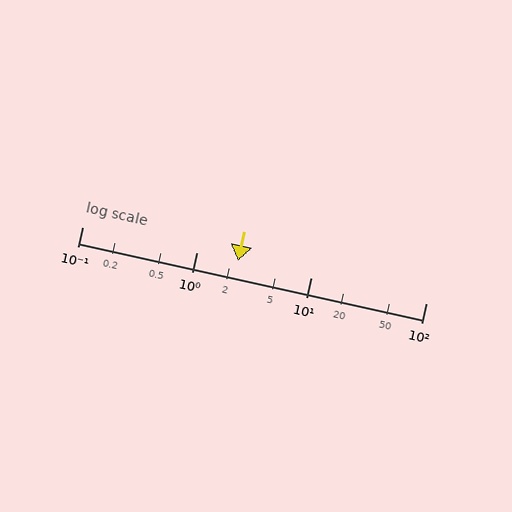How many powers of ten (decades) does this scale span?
The scale spans 3 decades, from 0.1 to 100.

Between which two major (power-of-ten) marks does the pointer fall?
The pointer is between 1 and 10.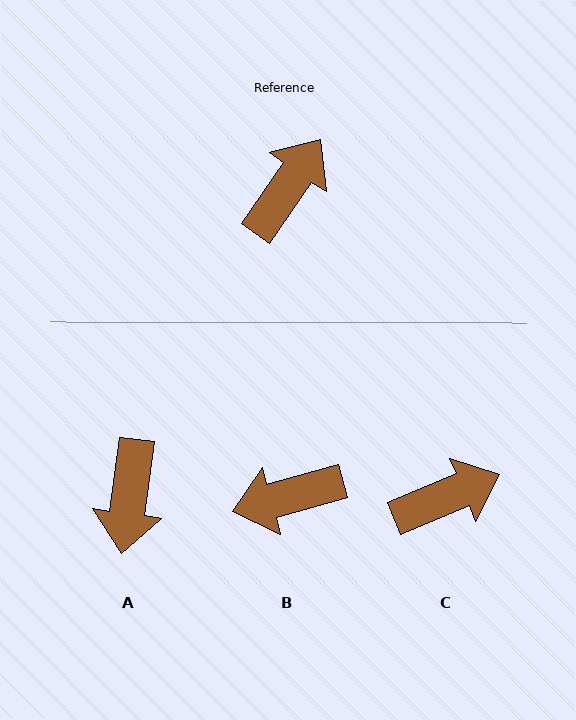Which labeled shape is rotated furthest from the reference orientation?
A, about 153 degrees away.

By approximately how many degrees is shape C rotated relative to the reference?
Approximately 33 degrees clockwise.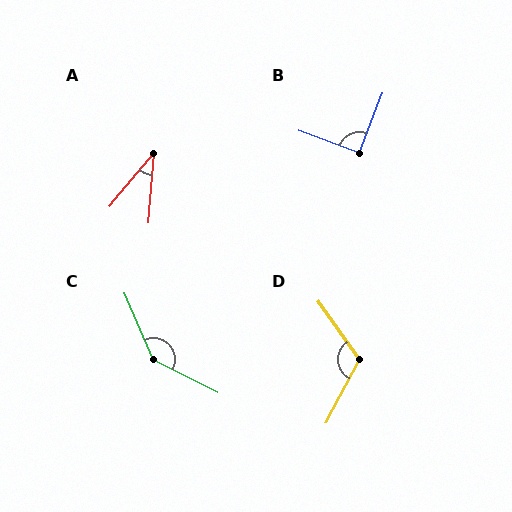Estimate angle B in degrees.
Approximately 91 degrees.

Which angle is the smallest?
A, at approximately 35 degrees.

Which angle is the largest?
C, at approximately 140 degrees.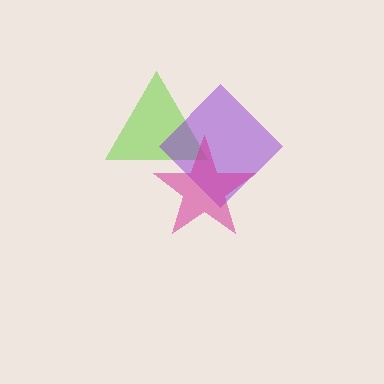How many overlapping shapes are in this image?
There are 3 overlapping shapes in the image.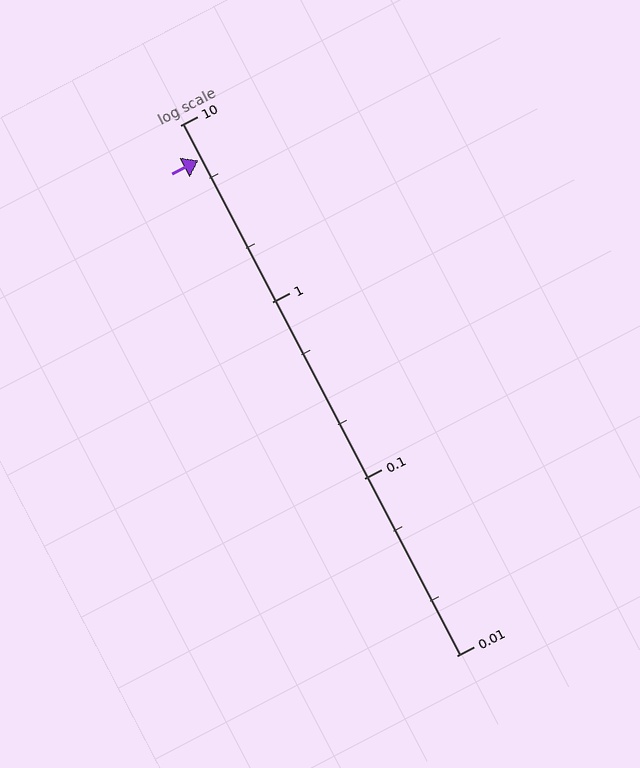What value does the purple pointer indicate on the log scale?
The pointer indicates approximately 6.3.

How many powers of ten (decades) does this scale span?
The scale spans 3 decades, from 0.01 to 10.